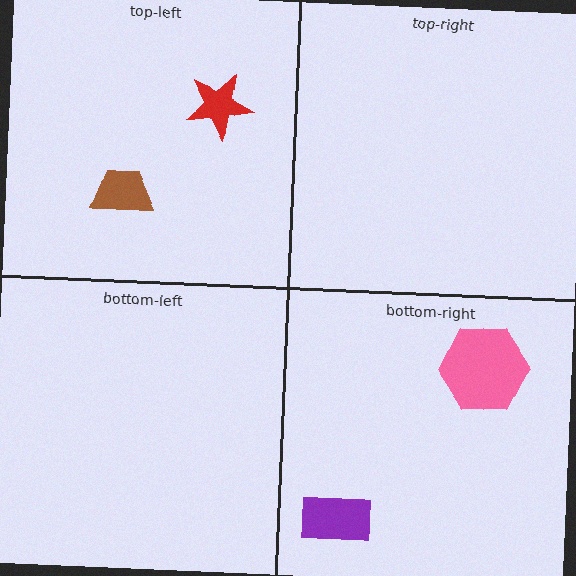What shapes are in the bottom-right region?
The purple rectangle, the pink hexagon.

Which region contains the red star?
The top-left region.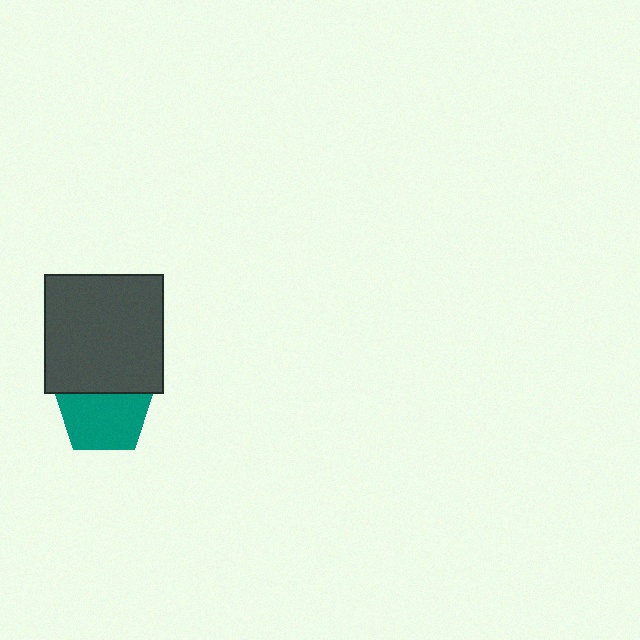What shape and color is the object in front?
The object in front is a dark gray square.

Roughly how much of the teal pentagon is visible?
Most of it is visible (roughly 70%).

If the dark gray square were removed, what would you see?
You would see the complete teal pentagon.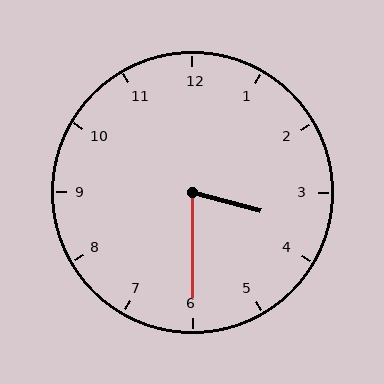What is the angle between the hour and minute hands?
Approximately 75 degrees.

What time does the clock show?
3:30.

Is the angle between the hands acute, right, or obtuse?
It is acute.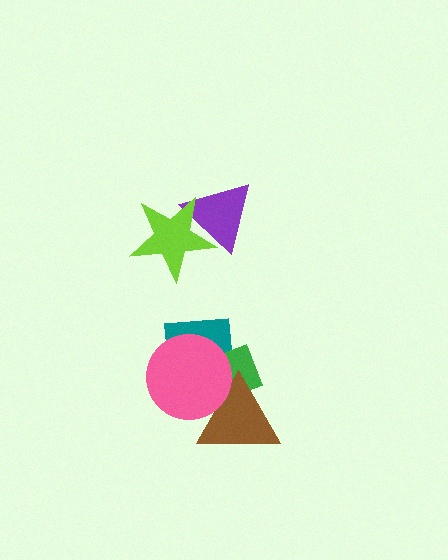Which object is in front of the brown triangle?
The pink circle is in front of the brown triangle.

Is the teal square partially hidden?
Yes, it is partially covered by another shape.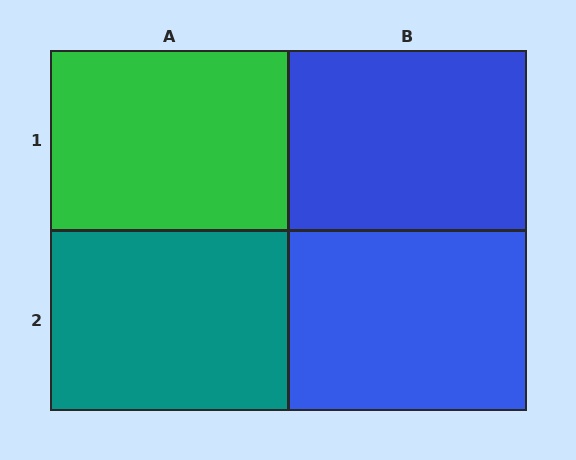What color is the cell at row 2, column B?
Blue.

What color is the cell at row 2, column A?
Teal.